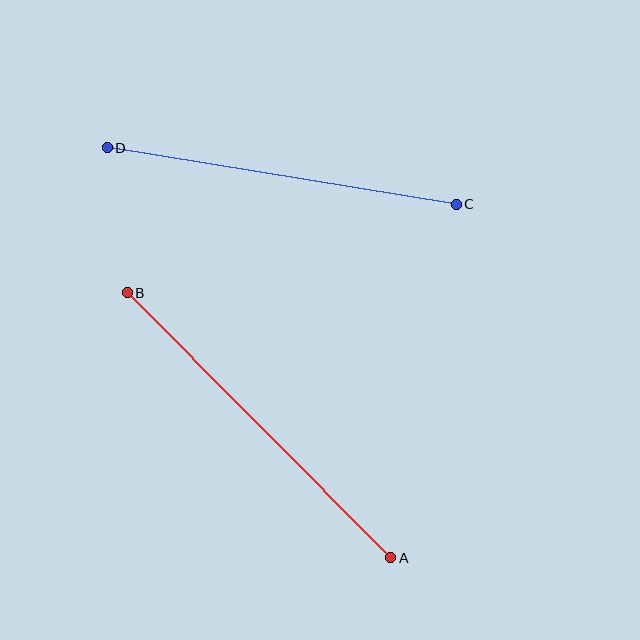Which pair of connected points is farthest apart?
Points A and B are farthest apart.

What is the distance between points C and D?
The distance is approximately 354 pixels.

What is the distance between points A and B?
The distance is approximately 374 pixels.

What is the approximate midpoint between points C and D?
The midpoint is at approximately (282, 176) pixels.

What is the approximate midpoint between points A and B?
The midpoint is at approximately (259, 425) pixels.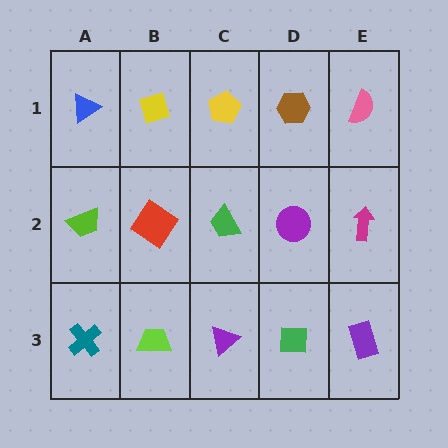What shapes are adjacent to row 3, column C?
A green trapezoid (row 2, column C), a lime trapezoid (row 3, column B), a green square (row 3, column D).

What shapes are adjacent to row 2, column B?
A yellow diamond (row 1, column B), a lime trapezoid (row 3, column B), a lime trapezoid (row 2, column A), a green trapezoid (row 2, column C).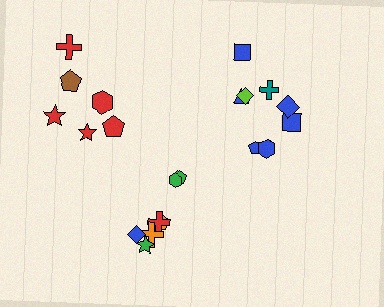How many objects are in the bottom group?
There are 7 objects.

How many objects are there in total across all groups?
There are 21 objects.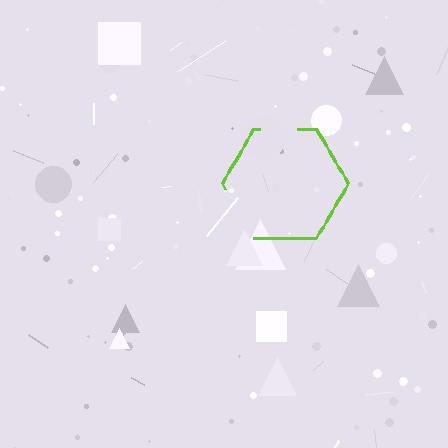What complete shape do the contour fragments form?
The contour fragments form a hexagon.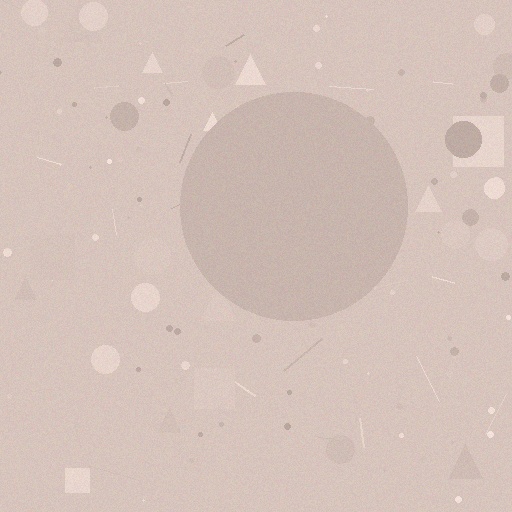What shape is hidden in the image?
A circle is hidden in the image.